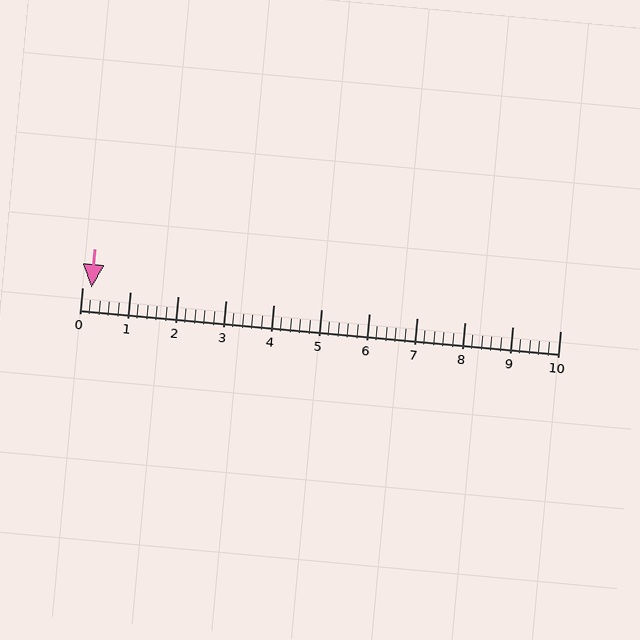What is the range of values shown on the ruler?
The ruler shows values from 0 to 10.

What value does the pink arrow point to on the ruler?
The pink arrow points to approximately 0.2.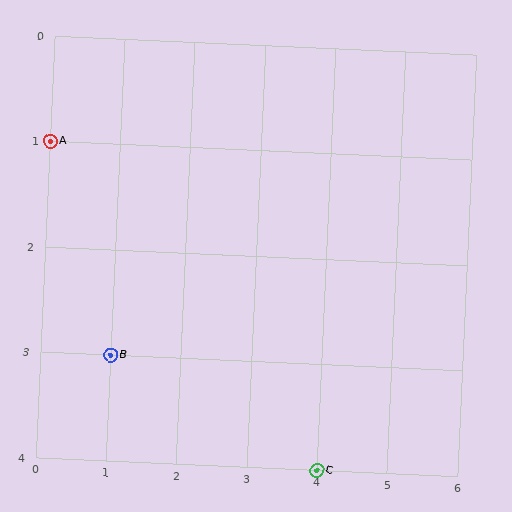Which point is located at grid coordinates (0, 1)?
Point A is at (0, 1).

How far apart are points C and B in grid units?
Points C and B are 3 columns and 1 row apart (about 3.2 grid units diagonally).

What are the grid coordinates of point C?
Point C is at grid coordinates (4, 4).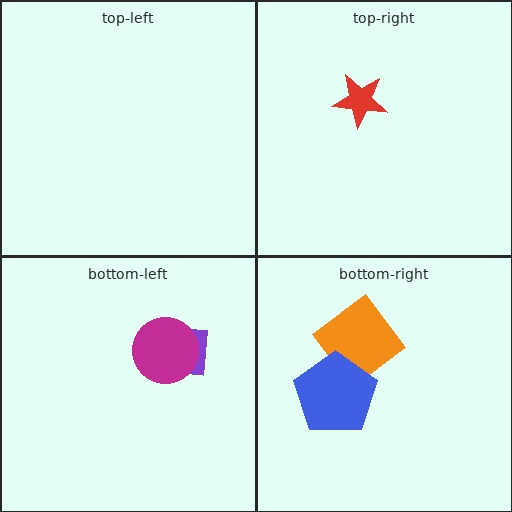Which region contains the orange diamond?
The bottom-right region.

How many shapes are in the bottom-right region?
2.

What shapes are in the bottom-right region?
The orange diamond, the blue pentagon.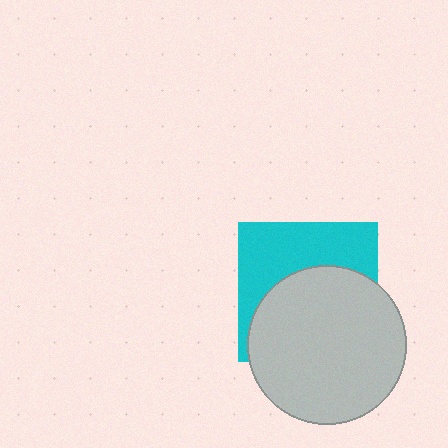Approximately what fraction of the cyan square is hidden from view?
Roughly 56% of the cyan square is hidden behind the light gray circle.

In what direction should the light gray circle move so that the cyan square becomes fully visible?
The light gray circle should move down. That is the shortest direction to clear the overlap and leave the cyan square fully visible.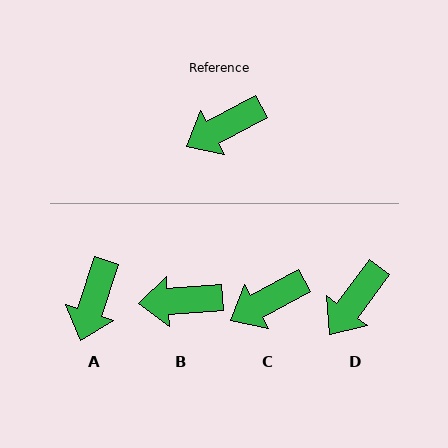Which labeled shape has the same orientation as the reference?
C.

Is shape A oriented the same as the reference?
No, it is off by about 44 degrees.